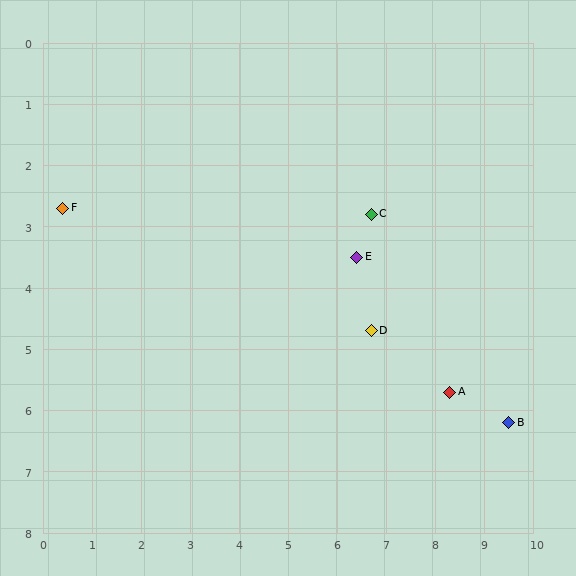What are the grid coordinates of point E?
Point E is at approximately (6.4, 3.5).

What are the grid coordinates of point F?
Point F is at approximately (0.4, 2.7).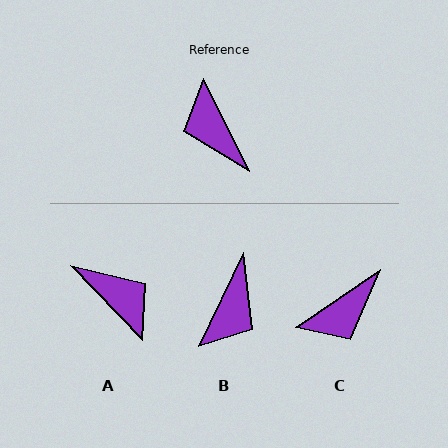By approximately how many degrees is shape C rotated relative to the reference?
Approximately 97 degrees counter-clockwise.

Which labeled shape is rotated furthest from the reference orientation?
A, about 163 degrees away.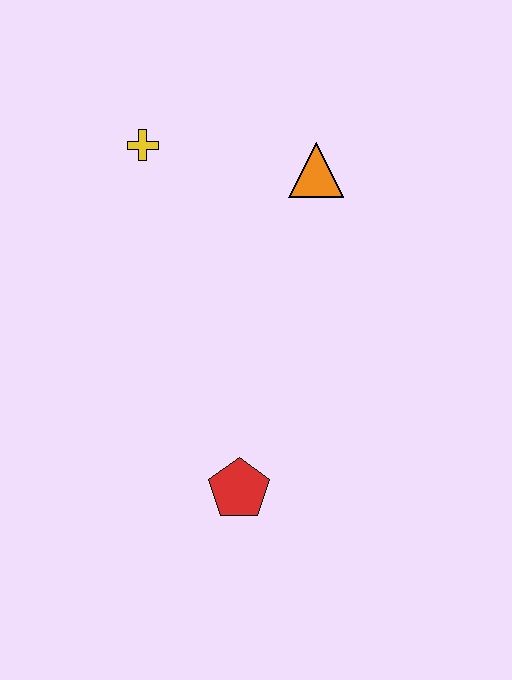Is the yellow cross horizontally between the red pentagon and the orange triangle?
No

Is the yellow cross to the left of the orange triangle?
Yes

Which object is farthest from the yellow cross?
The red pentagon is farthest from the yellow cross.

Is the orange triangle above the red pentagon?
Yes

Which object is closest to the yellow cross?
The orange triangle is closest to the yellow cross.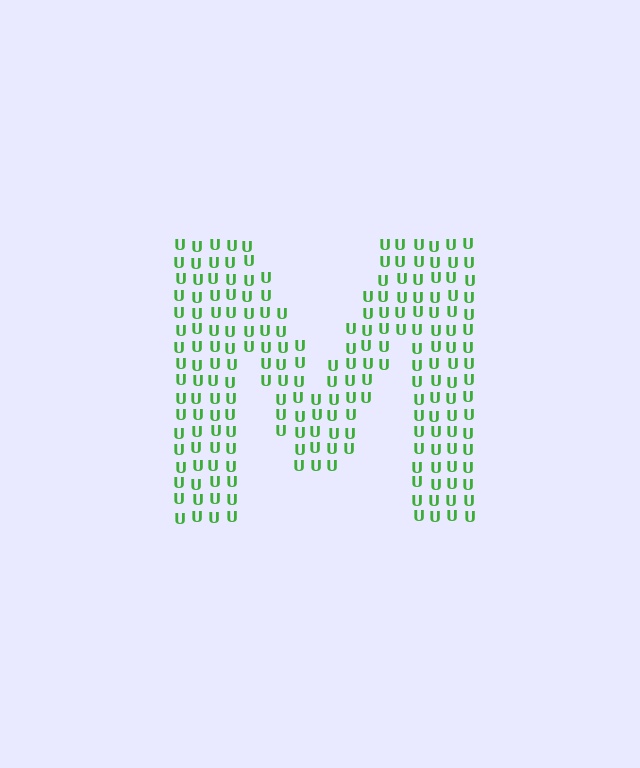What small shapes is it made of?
It is made of small letter U's.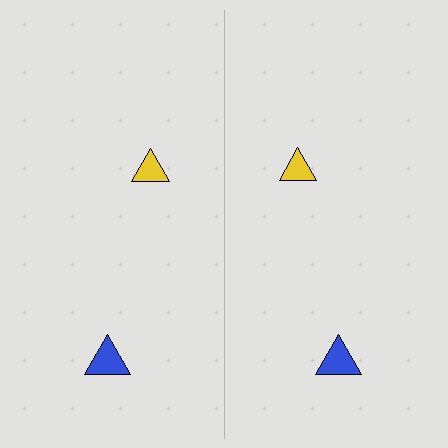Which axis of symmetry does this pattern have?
The pattern has a vertical axis of symmetry running through the center of the image.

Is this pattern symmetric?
Yes, this pattern has bilateral (reflection) symmetry.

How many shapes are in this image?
There are 4 shapes in this image.